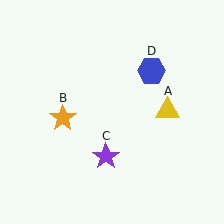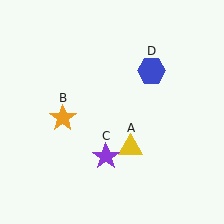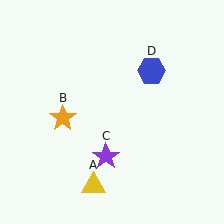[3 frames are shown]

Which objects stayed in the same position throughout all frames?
Orange star (object B) and purple star (object C) and blue hexagon (object D) remained stationary.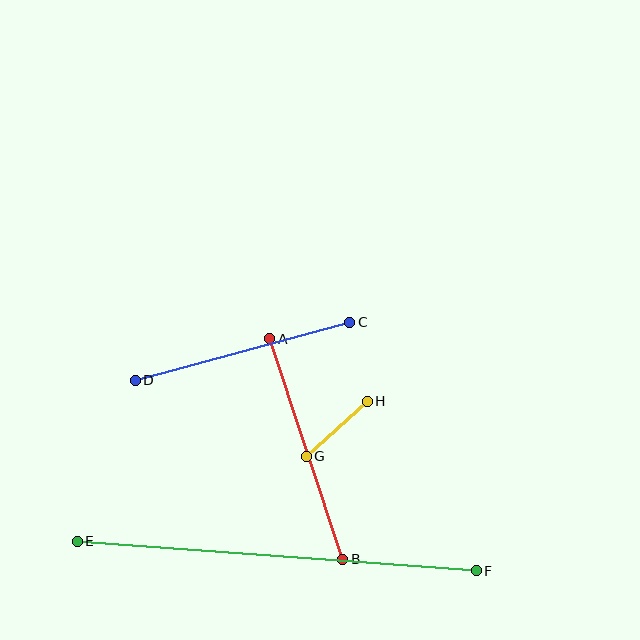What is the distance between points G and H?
The distance is approximately 82 pixels.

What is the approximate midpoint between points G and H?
The midpoint is at approximately (337, 429) pixels.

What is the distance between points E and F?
The distance is approximately 400 pixels.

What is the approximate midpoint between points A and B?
The midpoint is at approximately (306, 449) pixels.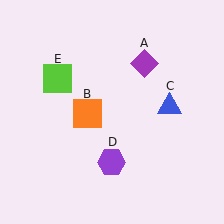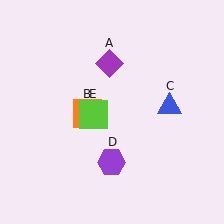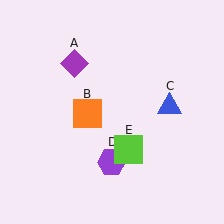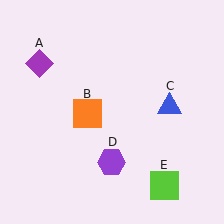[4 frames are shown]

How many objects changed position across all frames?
2 objects changed position: purple diamond (object A), lime square (object E).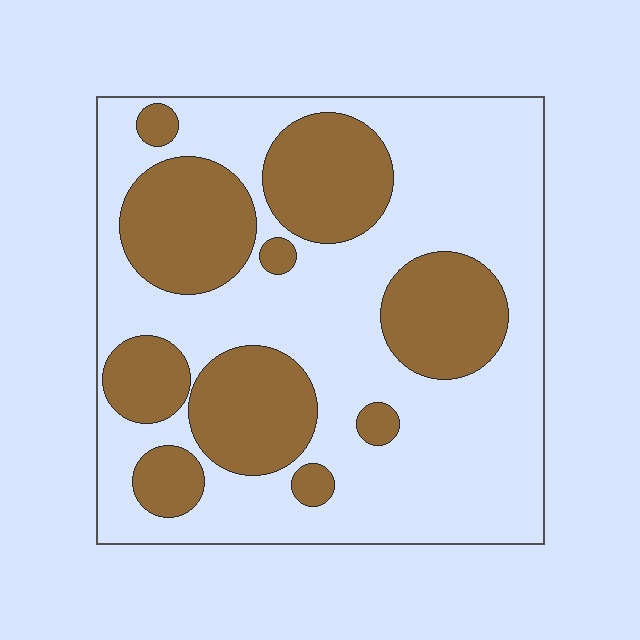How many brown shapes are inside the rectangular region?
10.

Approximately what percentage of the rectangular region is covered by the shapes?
Approximately 35%.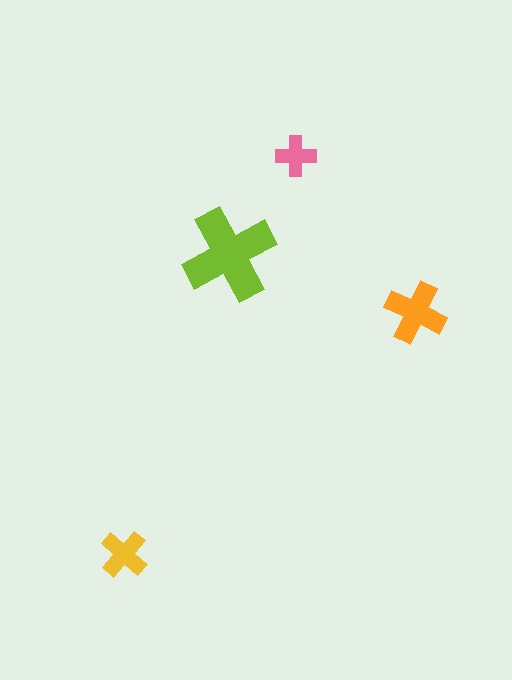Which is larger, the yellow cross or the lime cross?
The lime one.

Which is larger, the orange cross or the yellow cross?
The orange one.